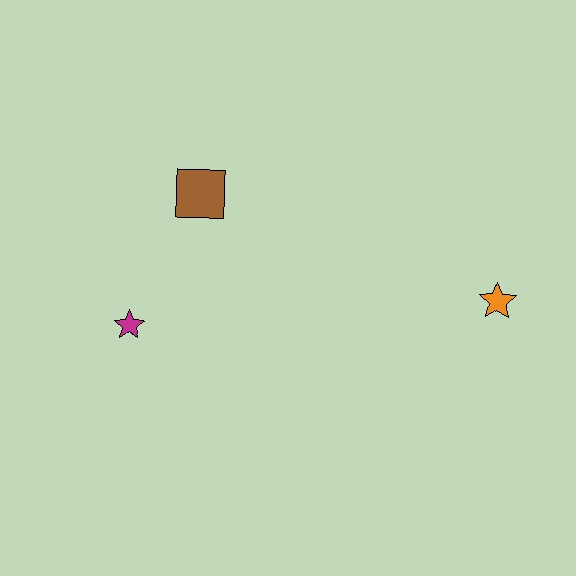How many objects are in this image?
There are 3 objects.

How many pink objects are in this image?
There are no pink objects.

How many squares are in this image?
There is 1 square.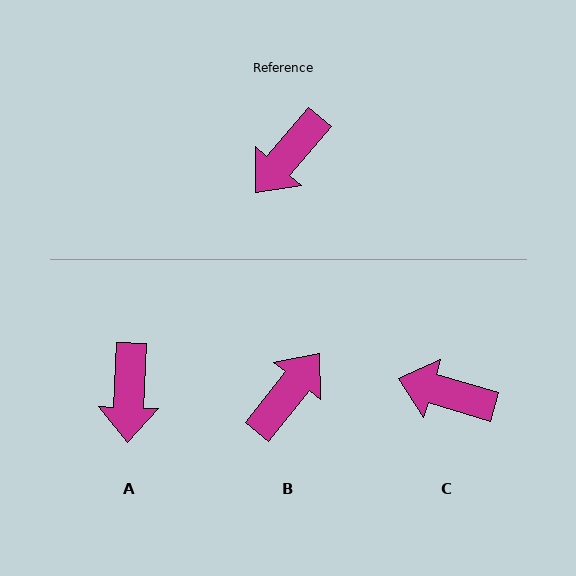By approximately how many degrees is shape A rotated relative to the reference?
Approximately 38 degrees counter-clockwise.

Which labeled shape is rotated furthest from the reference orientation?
B, about 178 degrees away.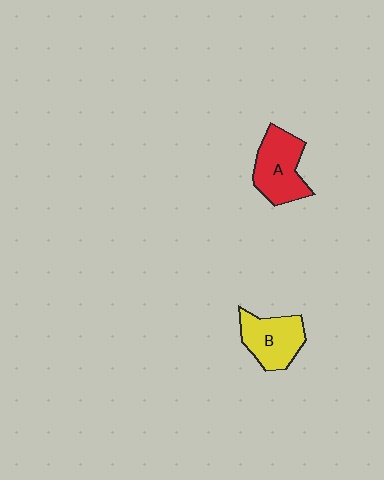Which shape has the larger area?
Shape A (red).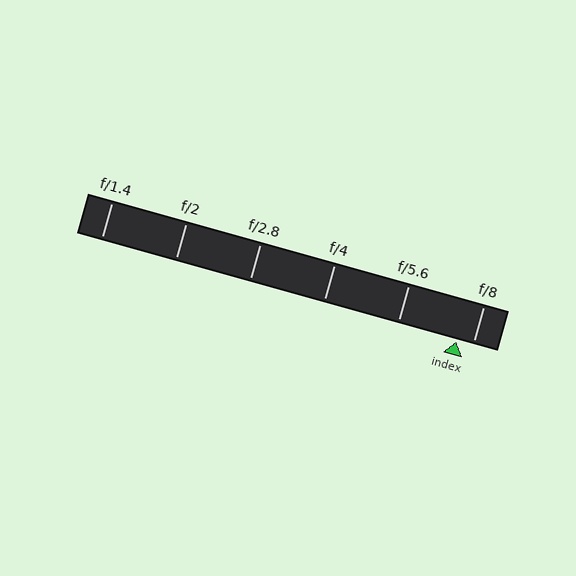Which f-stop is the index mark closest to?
The index mark is closest to f/8.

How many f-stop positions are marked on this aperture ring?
There are 6 f-stop positions marked.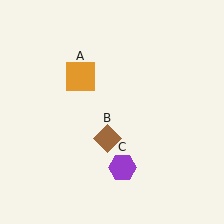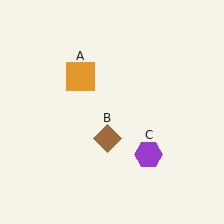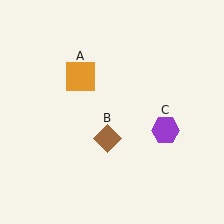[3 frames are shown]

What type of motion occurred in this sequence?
The purple hexagon (object C) rotated counterclockwise around the center of the scene.